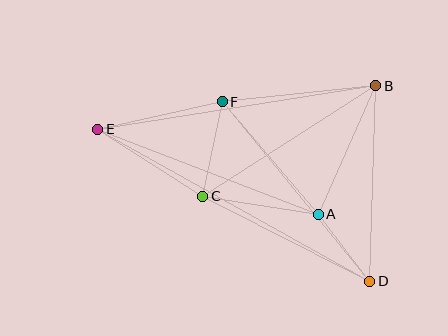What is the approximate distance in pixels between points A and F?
The distance between A and F is approximately 148 pixels.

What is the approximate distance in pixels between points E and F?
The distance between E and F is approximately 127 pixels.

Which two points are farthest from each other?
Points D and E are farthest from each other.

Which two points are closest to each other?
Points A and D are closest to each other.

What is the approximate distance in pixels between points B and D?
The distance between B and D is approximately 196 pixels.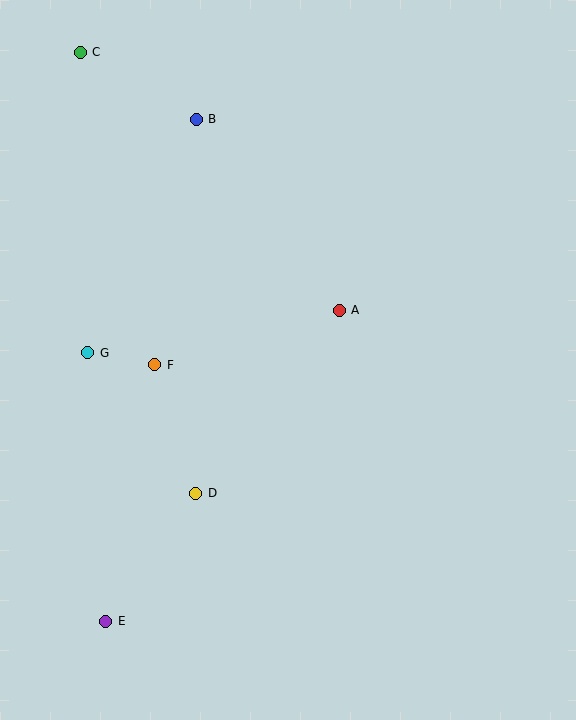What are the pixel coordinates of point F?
Point F is at (155, 365).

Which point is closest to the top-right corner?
Point A is closest to the top-right corner.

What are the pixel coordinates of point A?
Point A is at (339, 310).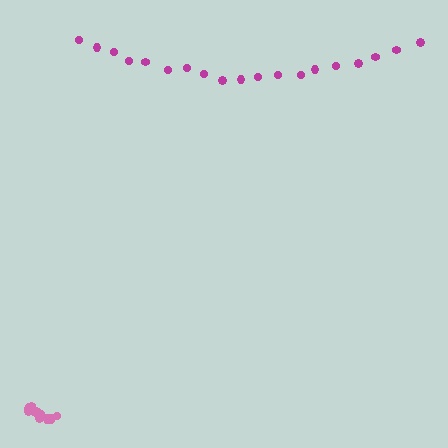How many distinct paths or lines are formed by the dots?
There are 2 distinct paths.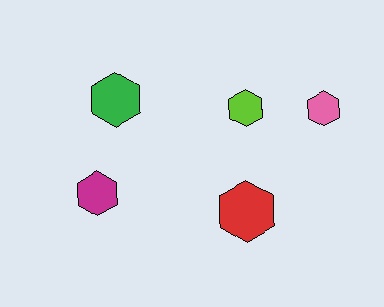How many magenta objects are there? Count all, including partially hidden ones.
There is 1 magenta object.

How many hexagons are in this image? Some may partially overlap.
There are 5 hexagons.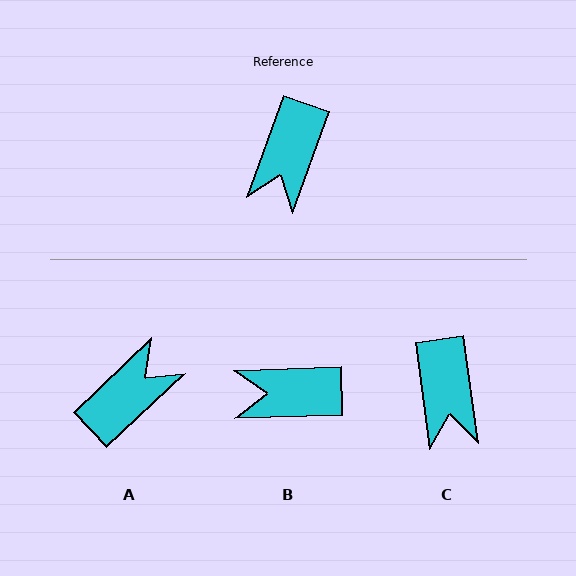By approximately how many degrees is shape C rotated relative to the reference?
Approximately 27 degrees counter-clockwise.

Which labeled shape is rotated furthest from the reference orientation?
A, about 153 degrees away.